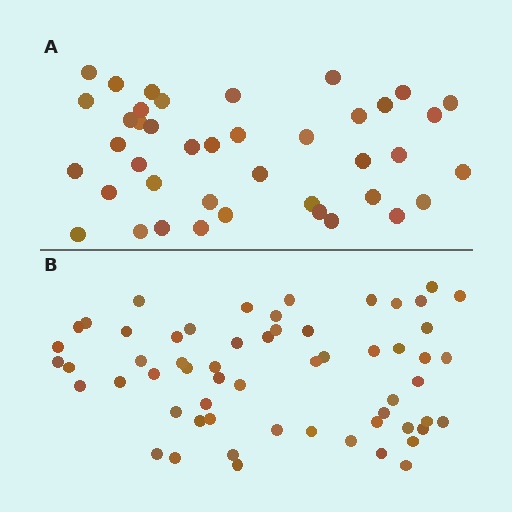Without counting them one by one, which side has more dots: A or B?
Region B (the bottom region) has more dots.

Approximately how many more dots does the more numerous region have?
Region B has approximately 20 more dots than region A.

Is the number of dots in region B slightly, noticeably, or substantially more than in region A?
Region B has noticeably more, but not dramatically so. The ratio is roughly 1.4 to 1.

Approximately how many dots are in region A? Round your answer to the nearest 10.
About 40 dots. (The exact count is 41, which rounds to 40.)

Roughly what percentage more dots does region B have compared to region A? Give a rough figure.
About 45% more.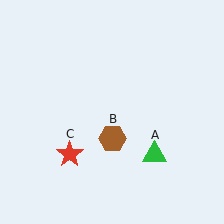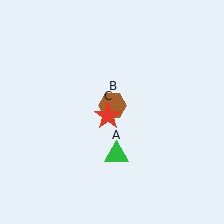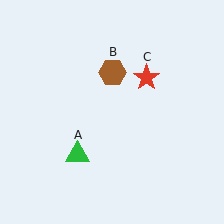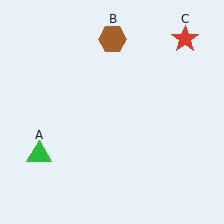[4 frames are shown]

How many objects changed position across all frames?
3 objects changed position: green triangle (object A), brown hexagon (object B), red star (object C).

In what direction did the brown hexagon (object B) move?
The brown hexagon (object B) moved up.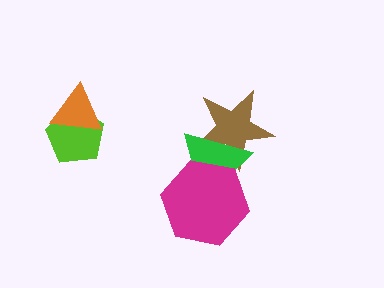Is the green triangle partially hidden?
Yes, it is partially covered by another shape.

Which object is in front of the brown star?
The green triangle is in front of the brown star.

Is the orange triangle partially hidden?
No, no other shape covers it.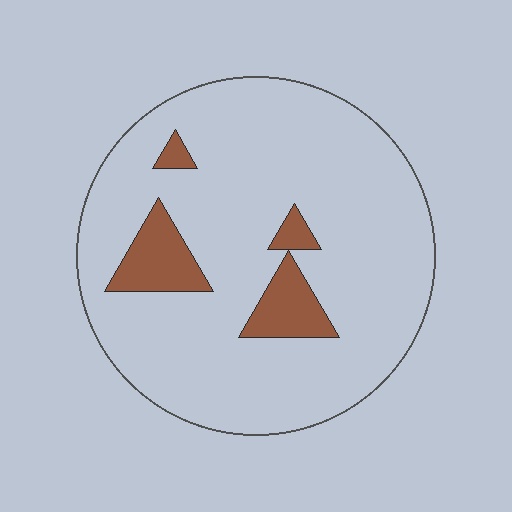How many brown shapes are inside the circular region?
4.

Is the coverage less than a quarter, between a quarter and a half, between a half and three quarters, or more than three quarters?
Less than a quarter.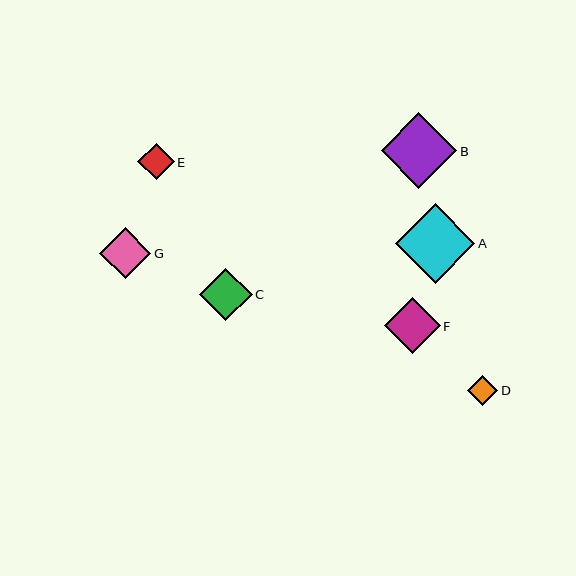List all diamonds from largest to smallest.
From largest to smallest: A, B, F, C, G, E, D.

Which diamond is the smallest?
Diamond D is the smallest with a size of approximately 30 pixels.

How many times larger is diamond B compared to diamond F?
Diamond B is approximately 1.4 times the size of diamond F.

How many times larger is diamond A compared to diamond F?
Diamond A is approximately 1.4 times the size of diamond F.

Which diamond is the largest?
Diamond A is the largest with a size of approximately 79 pixels.